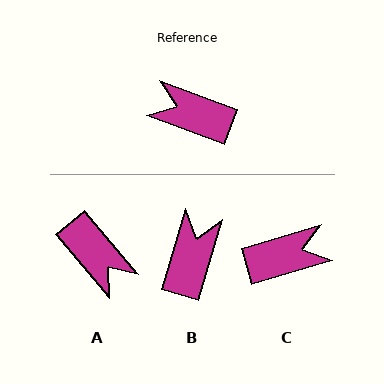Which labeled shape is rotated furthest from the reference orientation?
A, about 150 degrees away.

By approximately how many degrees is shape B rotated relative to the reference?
Approximately 86 degrees clockwise.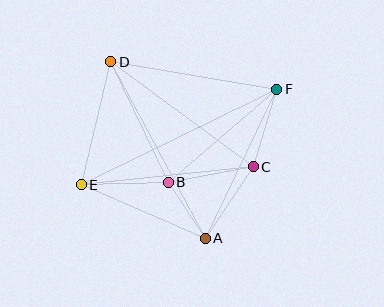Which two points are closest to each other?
Points A and B are closest to each other.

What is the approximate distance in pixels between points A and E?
The distance between A and E is approximately 135 pixels.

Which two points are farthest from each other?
Points E and F are farthest from each other.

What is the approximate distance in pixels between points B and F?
The distance between B and F is approximately 143 pixels.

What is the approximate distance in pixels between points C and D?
The distance between C and D is approximately 177 pixels.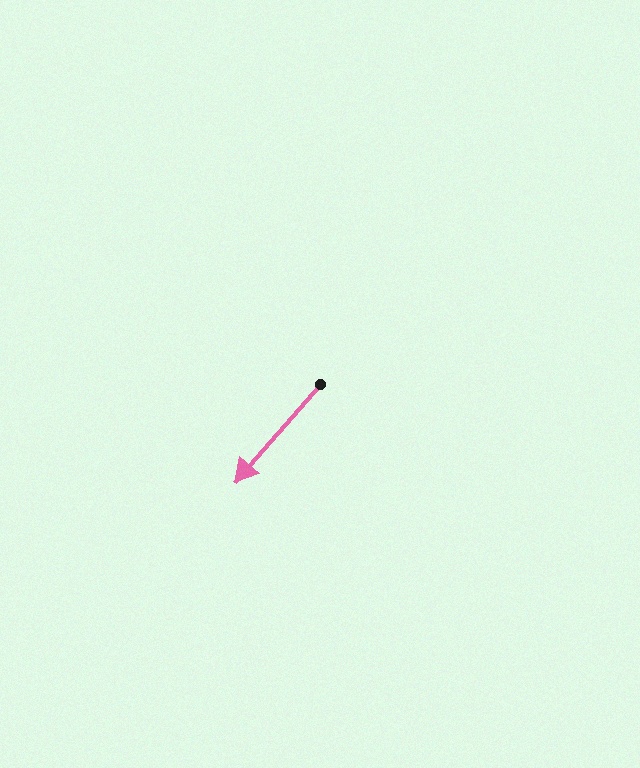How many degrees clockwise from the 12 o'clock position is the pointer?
Approximately 221 degrees.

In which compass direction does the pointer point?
Southwest.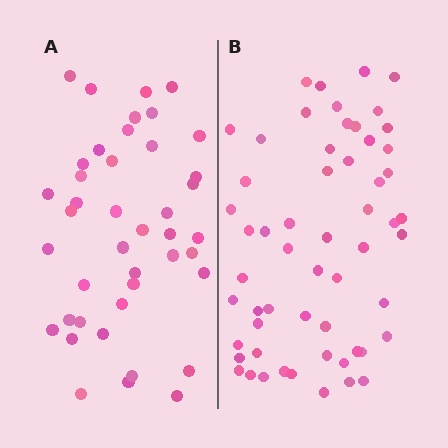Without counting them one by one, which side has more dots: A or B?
Region B (the right region) has more dots.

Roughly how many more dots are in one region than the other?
Region B has approximately 15 more dots than region A.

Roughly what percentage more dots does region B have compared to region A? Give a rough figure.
About 35% more.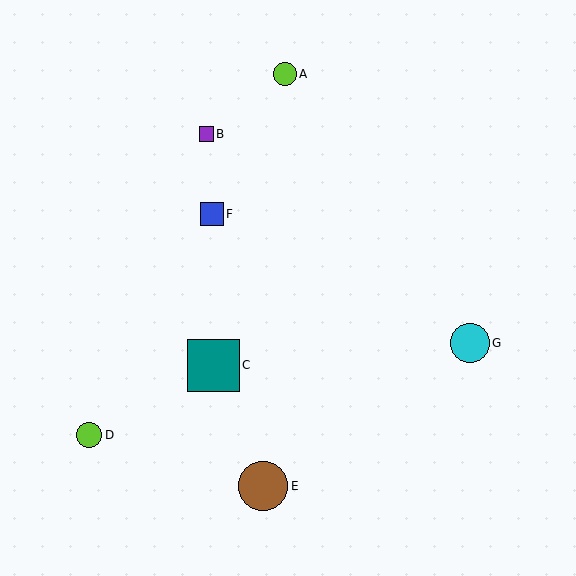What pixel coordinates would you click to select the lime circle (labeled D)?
Click at (89, 435) to select the lime circle D.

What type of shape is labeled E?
Shape E is a brown circle.